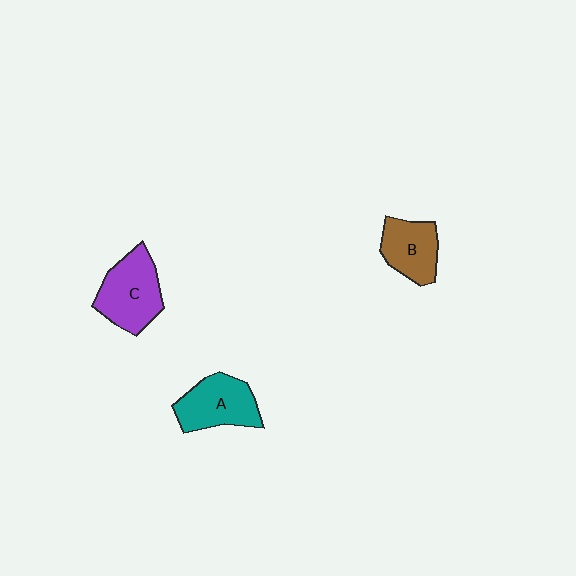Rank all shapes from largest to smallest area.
From largest to smallest: C (purple), A (teal), B (brown).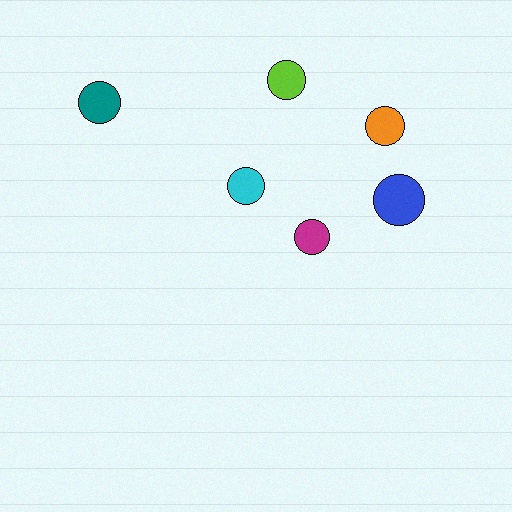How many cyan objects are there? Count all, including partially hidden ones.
There is 1 cyan object.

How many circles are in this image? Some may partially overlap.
There are 6 circles.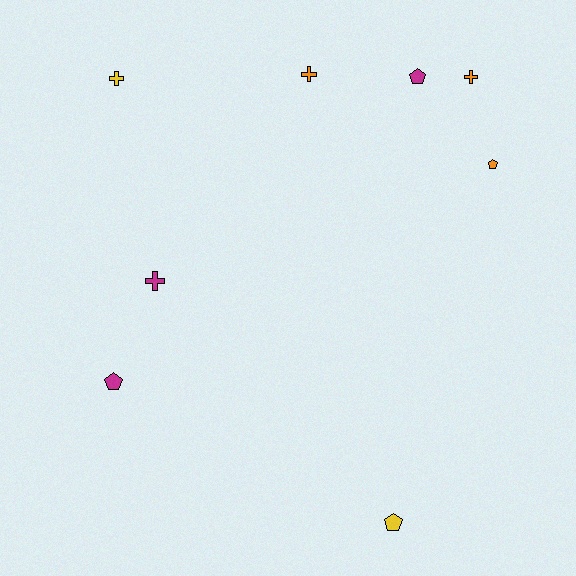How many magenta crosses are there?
There is 1 magenta cross.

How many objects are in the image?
There are 8 objects.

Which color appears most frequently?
Orange, with 3 objects.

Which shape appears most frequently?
Cross, with 4 objects.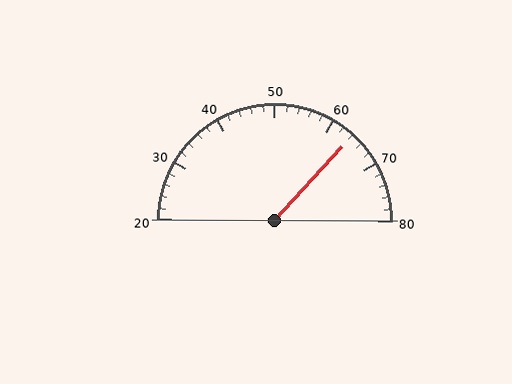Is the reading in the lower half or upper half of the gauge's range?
The reading is in the upper half of the range (20 to 80).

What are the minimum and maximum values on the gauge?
The gauge ranges from 20 to 80.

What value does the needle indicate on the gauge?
The needle indicates approximately 64.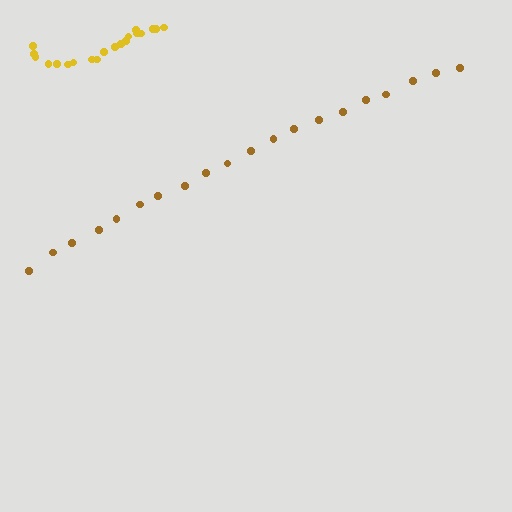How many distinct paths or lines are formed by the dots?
There are 2 distinct paths.